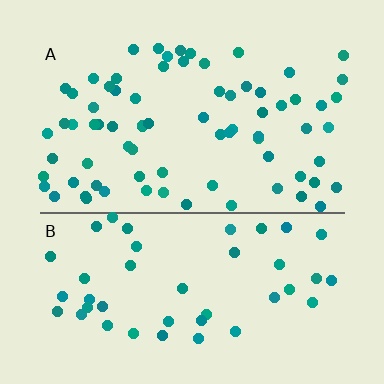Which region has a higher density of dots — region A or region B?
A (the top).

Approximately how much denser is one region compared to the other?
Approximately 1.7× — region A over region B.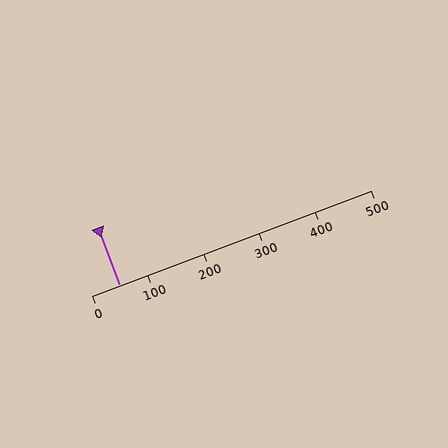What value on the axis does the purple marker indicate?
The marker indicates approximately 50.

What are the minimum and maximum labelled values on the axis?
The axis runs from 0 to 500.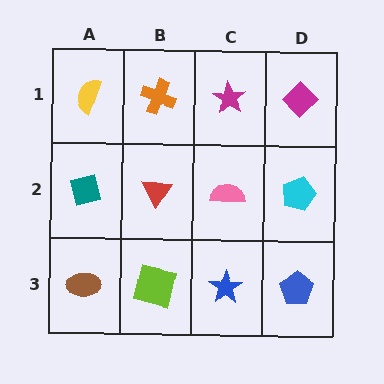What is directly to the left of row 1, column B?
A yellow semicircle.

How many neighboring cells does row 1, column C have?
3.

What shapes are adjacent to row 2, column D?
A magenta diamond (row 1, column D), a blue pentagon (row 3, column D), a pink semicircle (row 2, column C).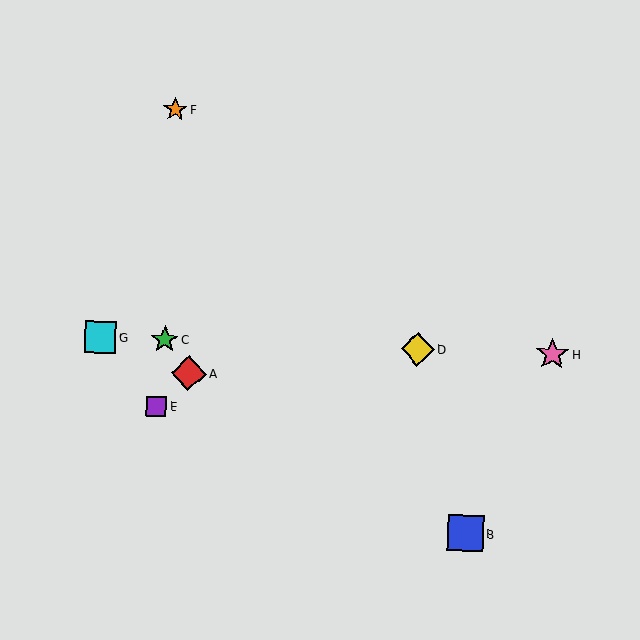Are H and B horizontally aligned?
No, H is at y≈354 and B is at y≈533.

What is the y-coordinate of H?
Object H is at y≈354.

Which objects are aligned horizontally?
Objects C, D, G, H are aligned horizontally.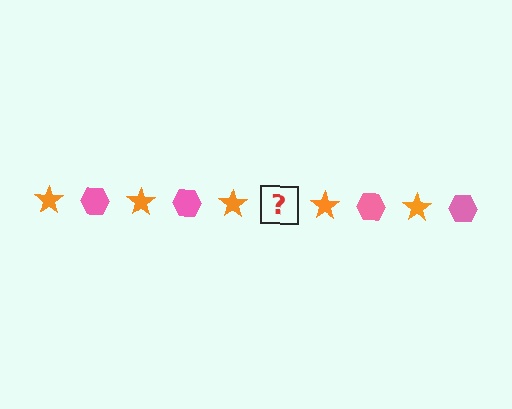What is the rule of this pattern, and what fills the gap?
The rule is that the pattern alternates between orange star and pink hexagon. The gap should be filled with a pink hexagon.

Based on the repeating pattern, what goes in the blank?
The blank should be a pink hexagon.